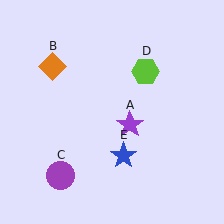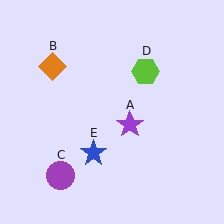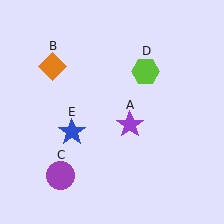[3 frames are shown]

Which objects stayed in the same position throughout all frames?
Purple star (object A) and orange diamond (object B) and purple circle (object C) and lime hexagon (object D) remained stationary.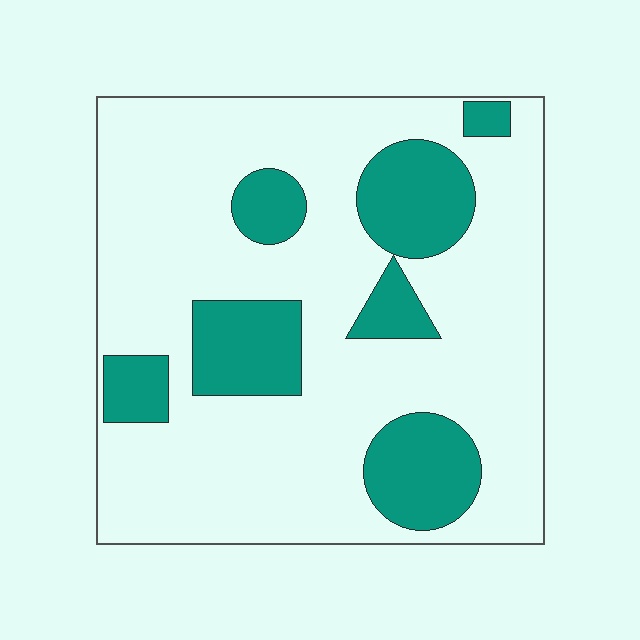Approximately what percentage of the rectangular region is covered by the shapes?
Approximately 25%.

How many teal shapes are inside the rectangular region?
7.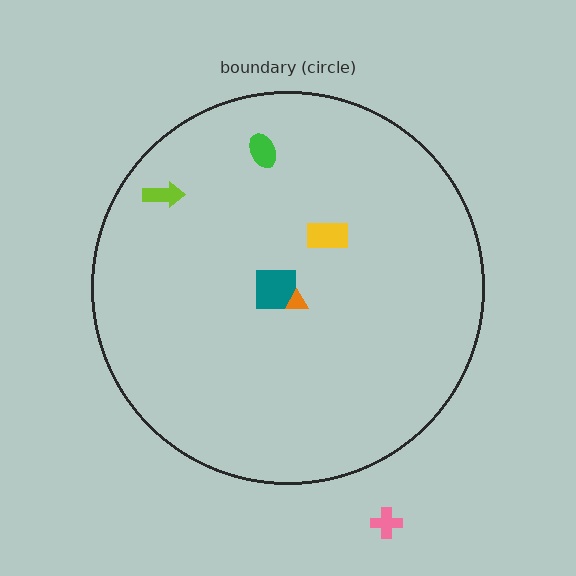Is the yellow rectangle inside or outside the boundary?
Inside.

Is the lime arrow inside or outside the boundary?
Inside.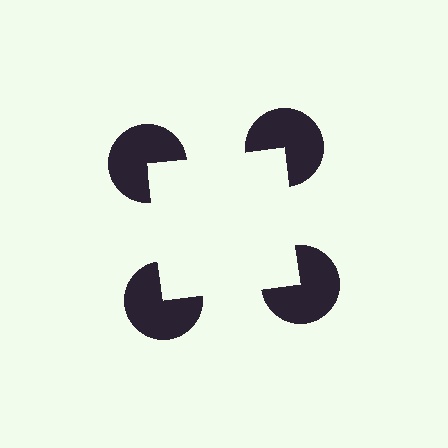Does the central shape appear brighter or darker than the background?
It typically appears slightly brighter than the background, even though no actual brightness change is drawn.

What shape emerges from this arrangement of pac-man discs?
An illusory square — its edges are inferred from the aligned wedge cuts in the pac-man discs, not physically drawn.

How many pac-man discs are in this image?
There are 4 — one at each vertex of the illusory square.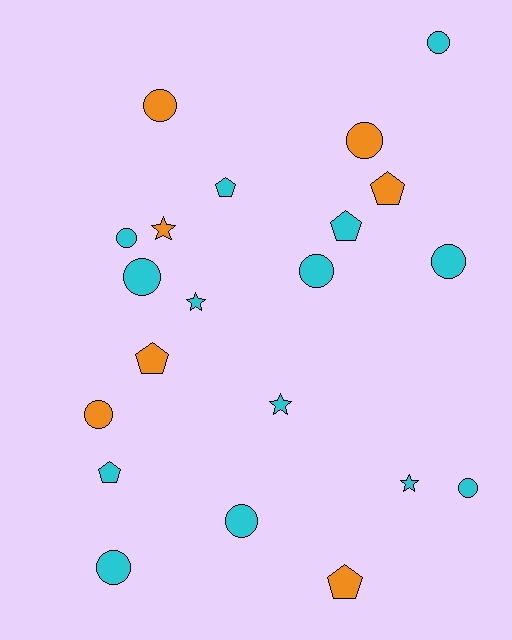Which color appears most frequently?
Cyan, with 14 objects.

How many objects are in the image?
There are 21 objects.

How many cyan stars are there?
There are 3 cyan stars.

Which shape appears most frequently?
Circle, with 11 objects.